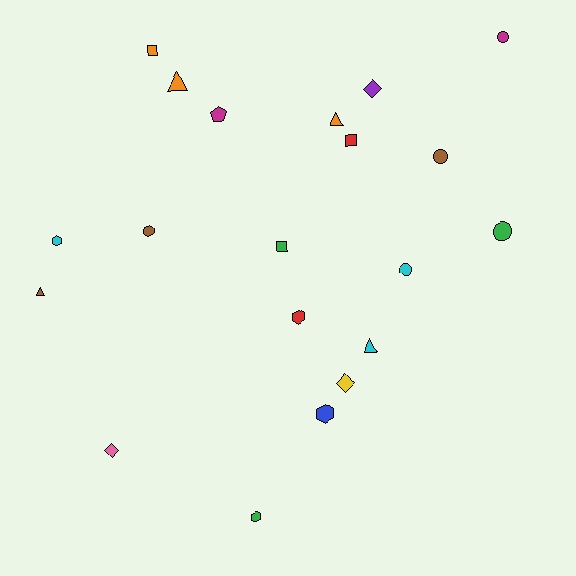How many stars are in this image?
There are no stars.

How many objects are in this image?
There are 20 objects.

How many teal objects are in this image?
There are no teal objects.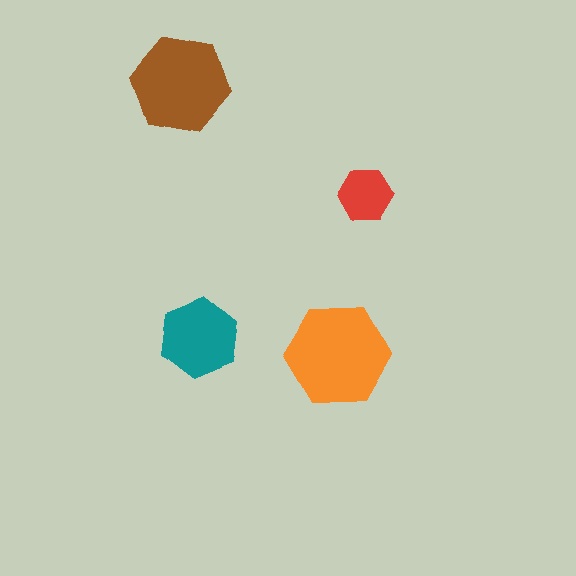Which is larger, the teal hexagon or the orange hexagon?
The orange one.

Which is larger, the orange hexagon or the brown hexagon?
The orange one.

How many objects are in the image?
There are 4 objects in the image.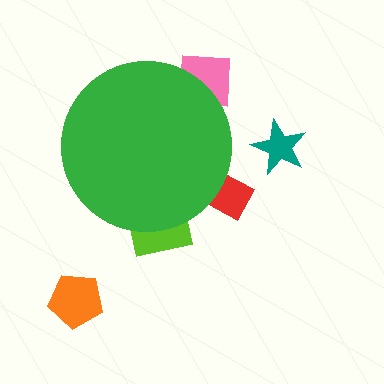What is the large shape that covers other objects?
A green circle.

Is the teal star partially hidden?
No, the teal star is fully visible.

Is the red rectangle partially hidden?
Yes, the red rectangle is partially hidden behind the green circle.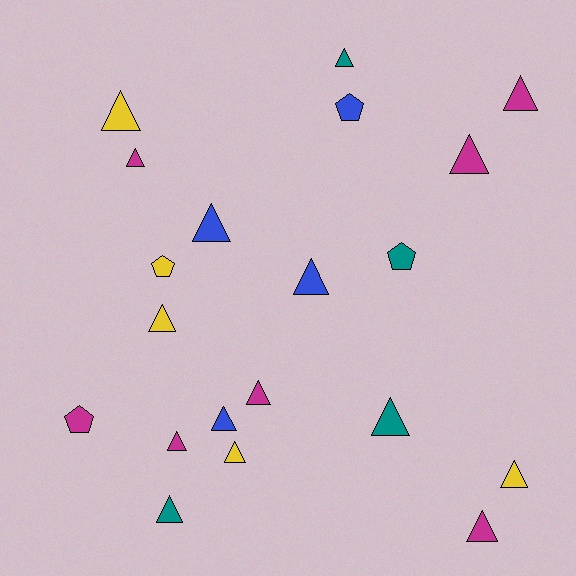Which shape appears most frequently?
Triangle, with 16 objects.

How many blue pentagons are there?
There is 1 blue pentagon.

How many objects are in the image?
There are 20 objects.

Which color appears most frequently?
Magenta, with 7 objects.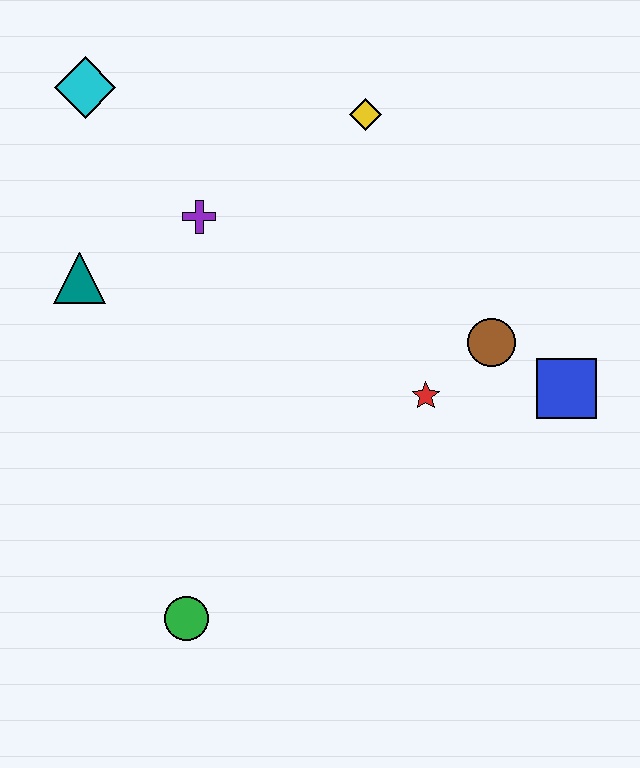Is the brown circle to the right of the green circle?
Yes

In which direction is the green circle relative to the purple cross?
The green circle is below the purple cross.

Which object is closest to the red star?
The brown circle is closest to the red star.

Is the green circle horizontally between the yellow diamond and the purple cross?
No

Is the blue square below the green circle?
No